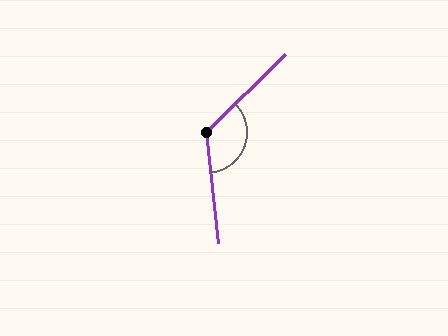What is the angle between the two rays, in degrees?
Approximately 128 degrees.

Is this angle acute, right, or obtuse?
It is obtuse.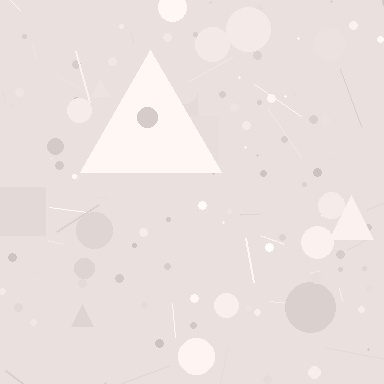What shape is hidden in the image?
A triangle is hidden in the image.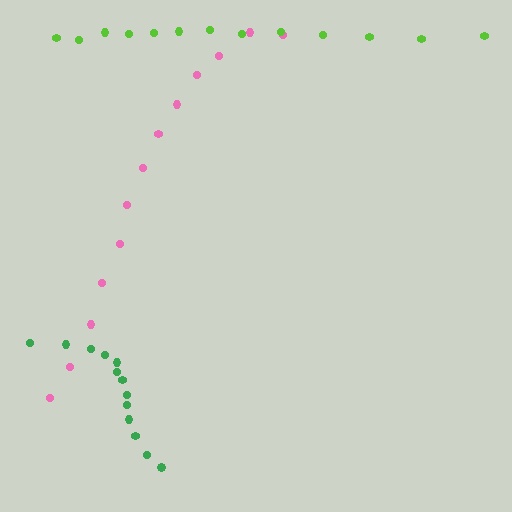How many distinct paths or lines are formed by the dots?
There are 3 distinct paths.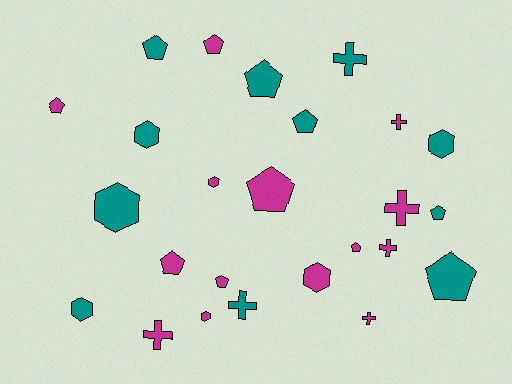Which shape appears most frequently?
Pentagon, with 11 objects.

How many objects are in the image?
There are 25 objects.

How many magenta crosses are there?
There are 5 magenta crosses.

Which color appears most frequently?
Magenta, with 14 objects.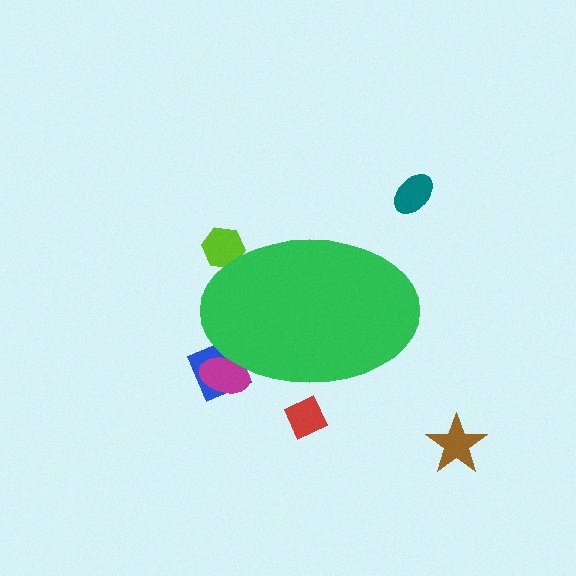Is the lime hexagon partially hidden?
Yes, the lime hexagon is partially hidden behind the green ellipse.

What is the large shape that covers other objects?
A green ellipse.